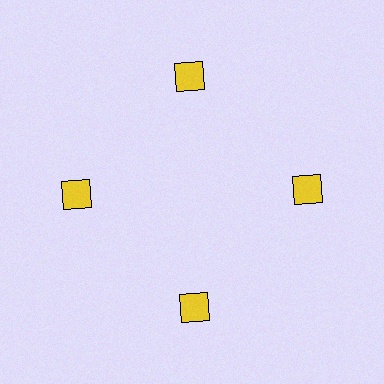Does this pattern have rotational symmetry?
Yes, this pattern has 4-fold rotational symmetry. It looks the same after rotating 90 degrees around the center.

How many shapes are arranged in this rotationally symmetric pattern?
There are 4 shapes, arranged in 4 groups of 1.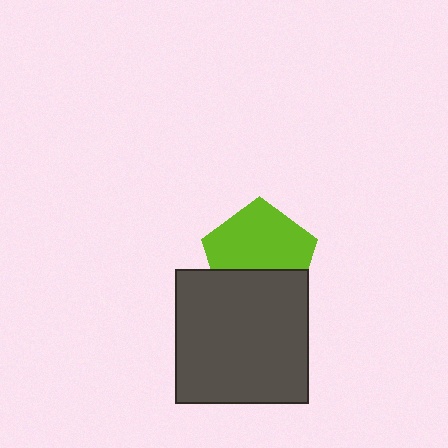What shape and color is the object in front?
The object in front is a dark gray square.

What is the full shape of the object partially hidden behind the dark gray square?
The partially hidden object is a lime pentagon.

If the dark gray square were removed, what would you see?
You would see the complete lime pentagon.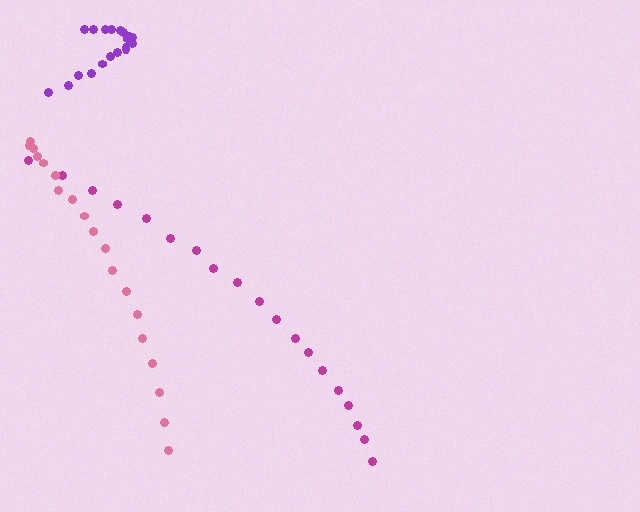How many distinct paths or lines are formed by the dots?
There are 3 distinct paths.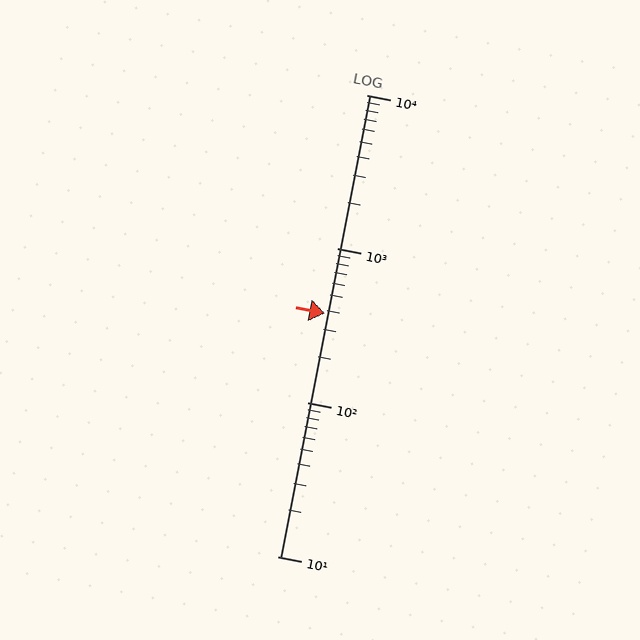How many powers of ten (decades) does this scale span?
The scale spans 3 decades, from 10 to 10000.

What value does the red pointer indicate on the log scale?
The pointer indicates approximately 380.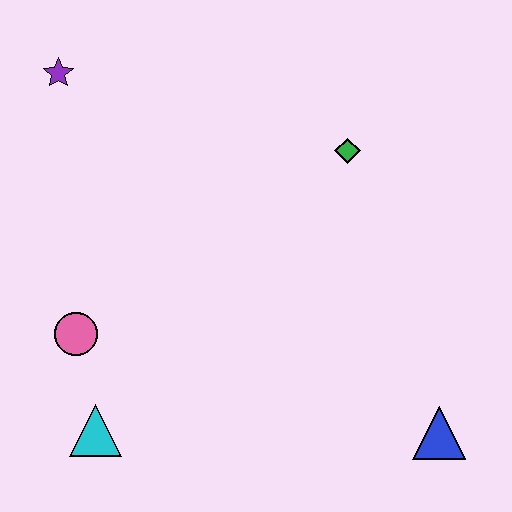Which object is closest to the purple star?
The pink circle is closest to the purple star.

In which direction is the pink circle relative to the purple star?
The pink circle is below the purple star.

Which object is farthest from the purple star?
The blue triangle is farthest from the purple star.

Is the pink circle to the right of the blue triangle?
No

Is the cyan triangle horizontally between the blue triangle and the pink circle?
Yes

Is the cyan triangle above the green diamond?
No